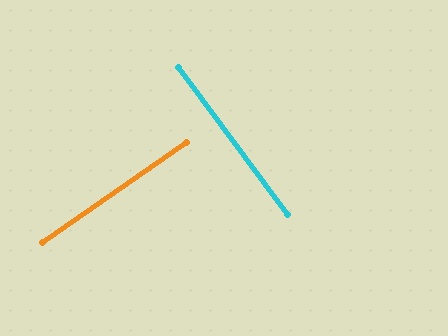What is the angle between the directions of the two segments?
Approximately 88 degrees.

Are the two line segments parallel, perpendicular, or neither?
Perpendicular — they meet at approximately 88°.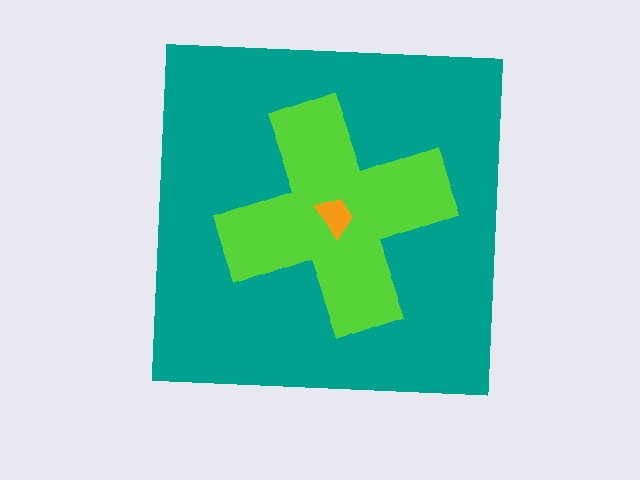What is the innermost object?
The orange trapezoid.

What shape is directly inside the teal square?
The lime cross.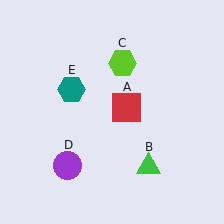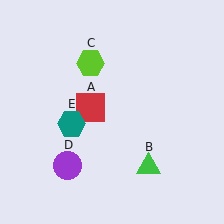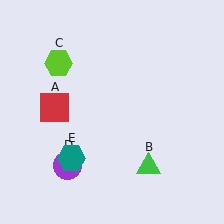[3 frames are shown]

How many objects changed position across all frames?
3 objects changed position: red square (object A), lime hexagon (object C), teal hexagon (object E).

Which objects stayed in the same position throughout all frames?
Green triangle (object B) and purple circle (object D) remained stationary.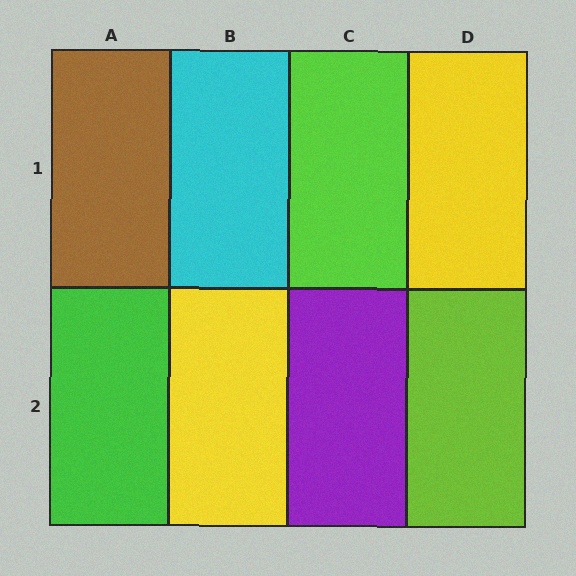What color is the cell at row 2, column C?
Purple.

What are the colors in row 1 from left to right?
Brown, cyan, lime, yellow.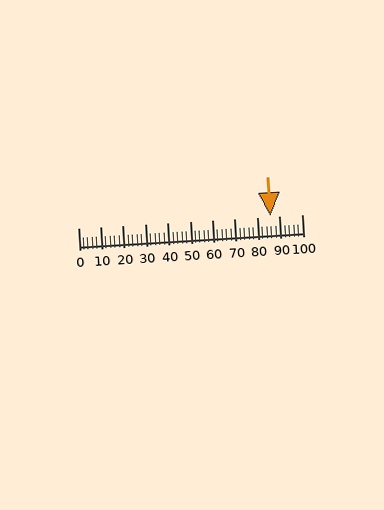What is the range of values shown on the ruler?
The ruler shows values from 0 to 100.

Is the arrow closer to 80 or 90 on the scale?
The arrow is closer to 90.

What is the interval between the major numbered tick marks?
The major tick marks are spaced 10 units apart.